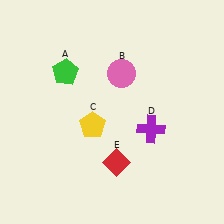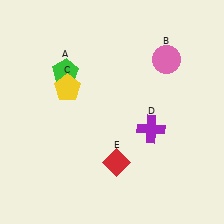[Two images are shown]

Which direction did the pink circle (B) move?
The pink circle (B) moved right.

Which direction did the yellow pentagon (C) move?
The yellow pentagon (C) moved up.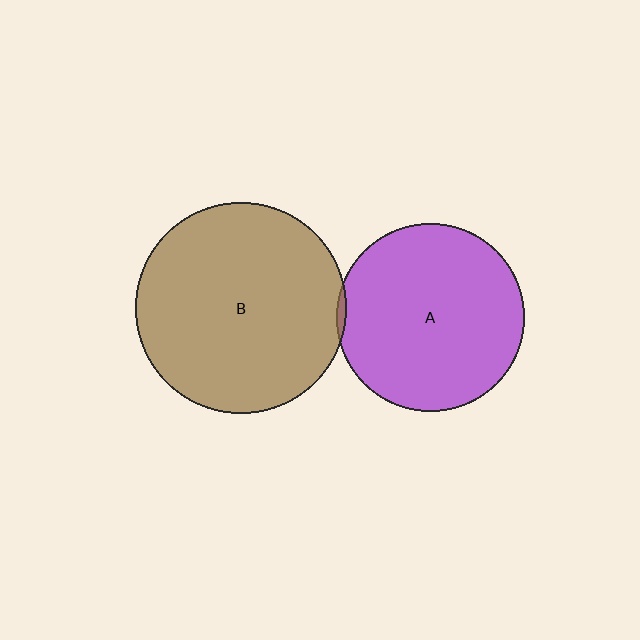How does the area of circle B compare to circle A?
Approximately 1.3 times.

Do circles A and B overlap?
Yes.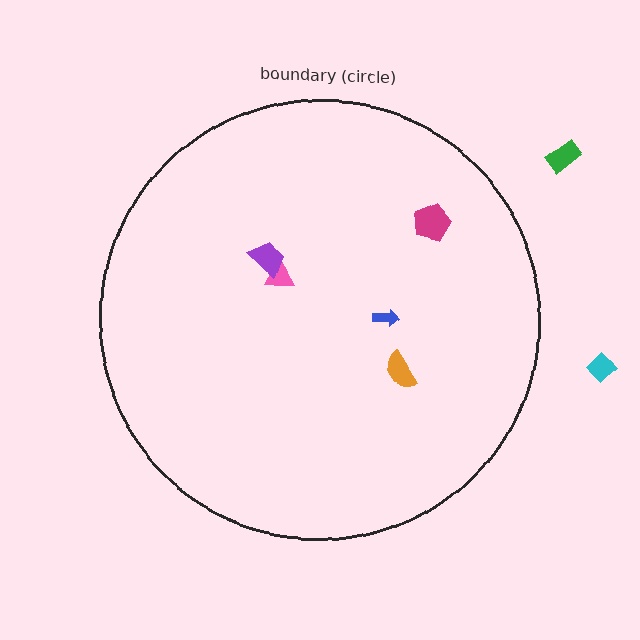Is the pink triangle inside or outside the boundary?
Inside.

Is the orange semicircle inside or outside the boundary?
Inside.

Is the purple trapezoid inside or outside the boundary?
Inside.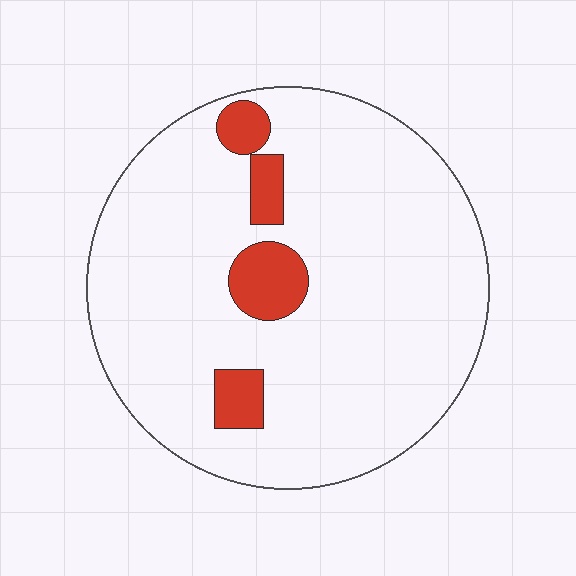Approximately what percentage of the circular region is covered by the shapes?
Approximately 10%.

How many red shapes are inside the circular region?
4.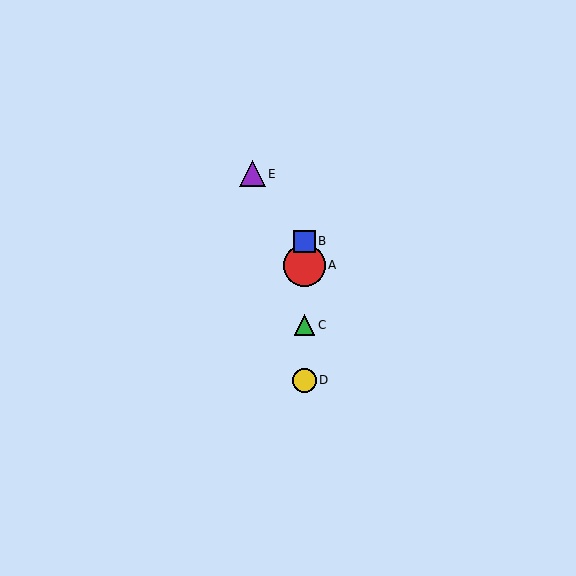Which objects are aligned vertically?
Objects A, B, C, D are aligned vertically.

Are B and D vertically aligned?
Yes, both are at x≈305.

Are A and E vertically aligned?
No, A is at x≈305 and E is at x≈252.